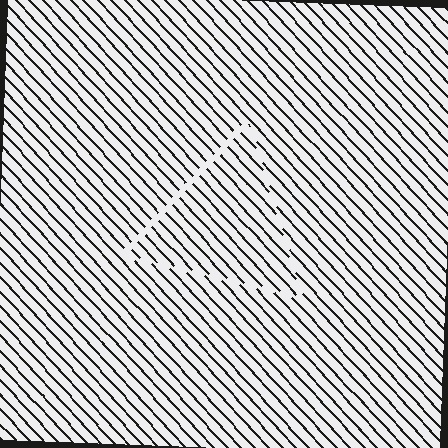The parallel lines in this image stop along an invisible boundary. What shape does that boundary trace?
An illusory triangle. The interior of the shape contains the same grating, shifted by half a period — the contour is defined by the phase discontinuity where line-ends from the inner and outer gratings abut.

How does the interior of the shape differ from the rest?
The interior of the shape contains the same grating, shifted by half a period — the contour is defined by the phase discontinuity where line-ends from the inner and outer gratings abut.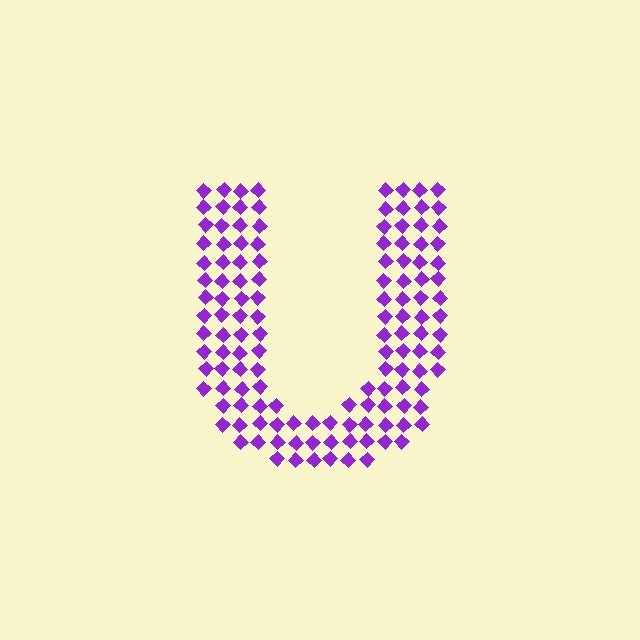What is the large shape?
The large shape is the letter U.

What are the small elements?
The small elements are diamonds.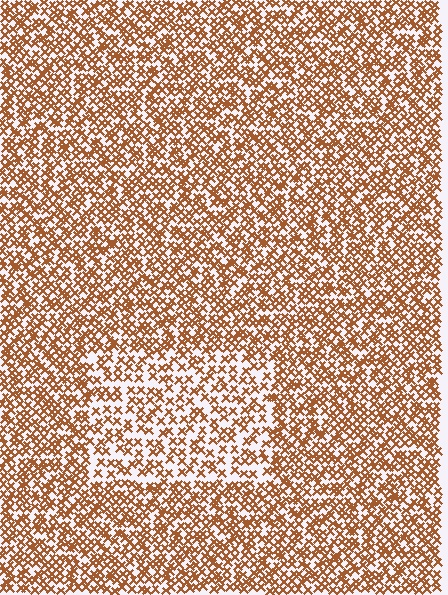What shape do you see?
I see a rectangle.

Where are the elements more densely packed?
The elements are more densely packed outside the rectangle boundary.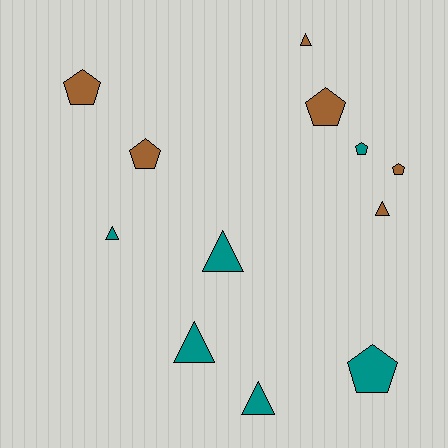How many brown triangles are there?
There are 2 brown triangles.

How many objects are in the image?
There are 12 objects.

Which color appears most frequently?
Brown, with 6 objects.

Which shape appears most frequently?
Triangle, with 6 objects.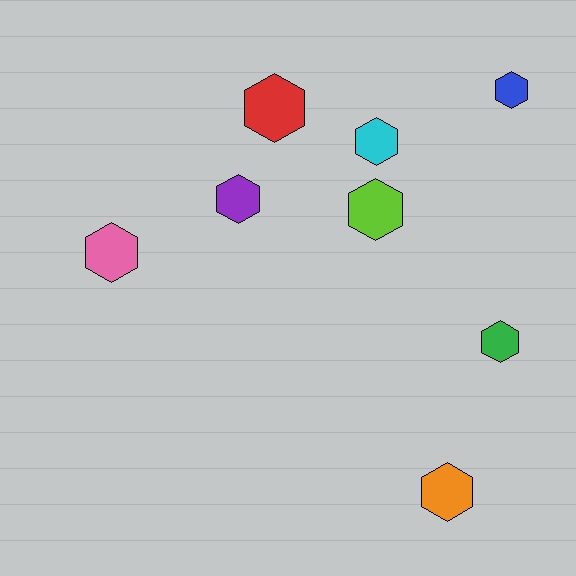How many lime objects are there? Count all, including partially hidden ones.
There is 1 lime object.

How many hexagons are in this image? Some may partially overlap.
There are 8 hexagons.